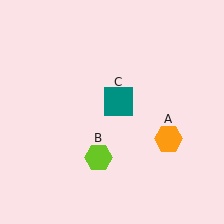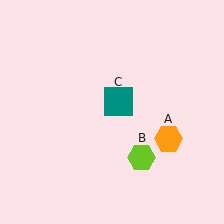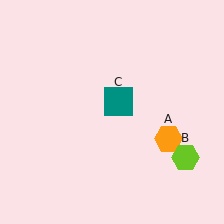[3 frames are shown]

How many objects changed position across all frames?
1 object changed position: lime hexagon (object B).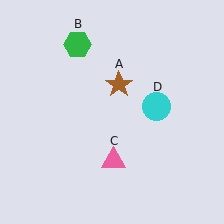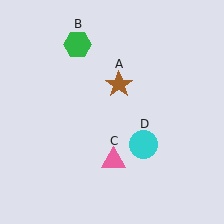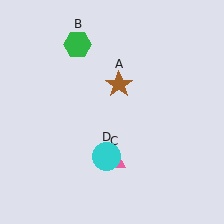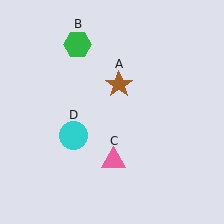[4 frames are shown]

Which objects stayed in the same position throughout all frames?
Brown star (object A) and green hexagon (object B) and pink triangle (object C) remained stationary.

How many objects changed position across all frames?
1 object changed position: cyan circle (object D).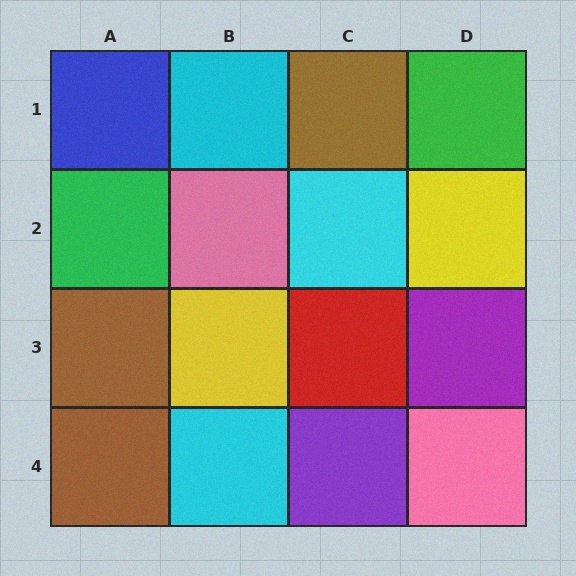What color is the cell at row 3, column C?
Red.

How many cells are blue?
1 cell is blue.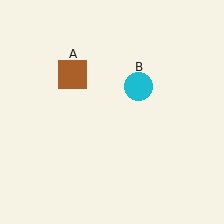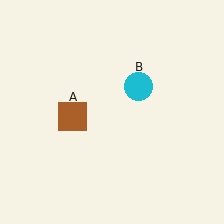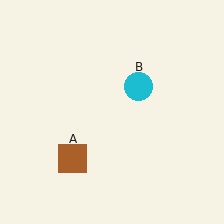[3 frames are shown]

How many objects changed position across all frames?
1 object changed position: brown square (object A).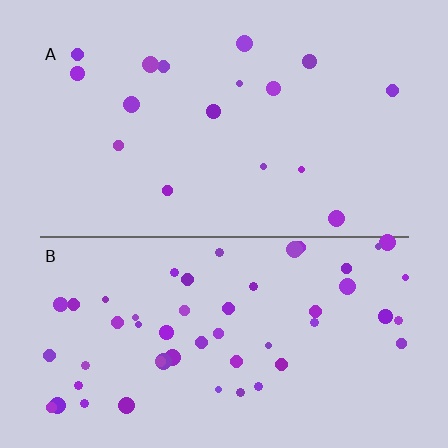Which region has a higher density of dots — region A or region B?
B (the bottom).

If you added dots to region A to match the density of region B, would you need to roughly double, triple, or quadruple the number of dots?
Approximately triple.